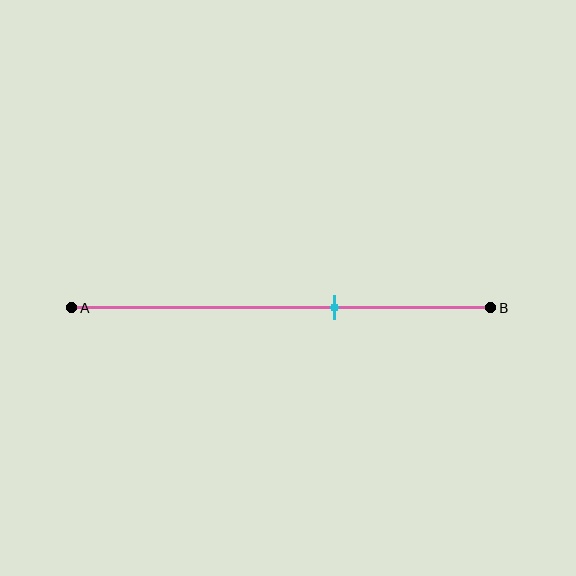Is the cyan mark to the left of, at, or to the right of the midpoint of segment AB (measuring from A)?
The cyan mark is to the right of the midpoint of segment AB.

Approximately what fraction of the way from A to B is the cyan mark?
The cyan mark is approximately 65% of the way from A to B.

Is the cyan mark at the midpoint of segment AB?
No, the mark is at about 65% from A, not at the 50% midpoint.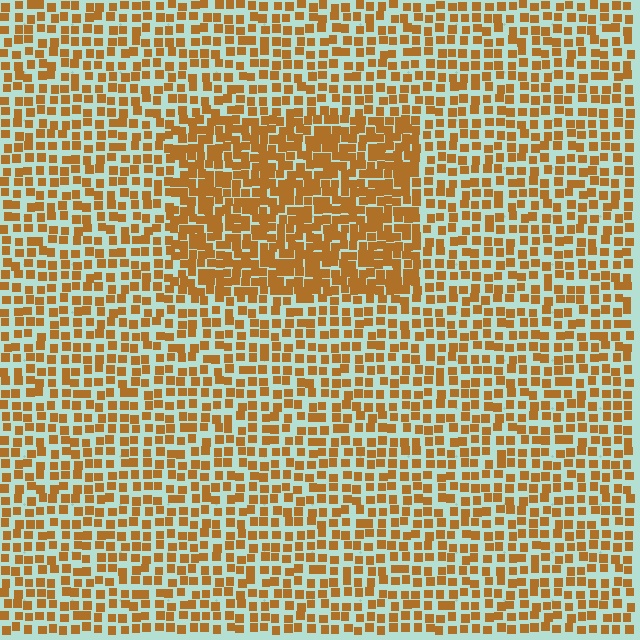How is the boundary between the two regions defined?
The boundary is defined by a change in element density (approximately 1.7x ratio). All elements are the same color, size, and shape.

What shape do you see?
I see a rectangle.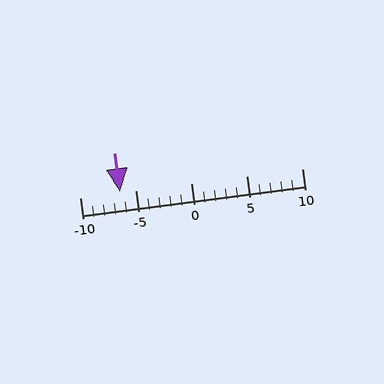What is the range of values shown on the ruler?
The ruler shows values from -10 to 10.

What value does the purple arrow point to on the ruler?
The purple arrow points to approximately -6.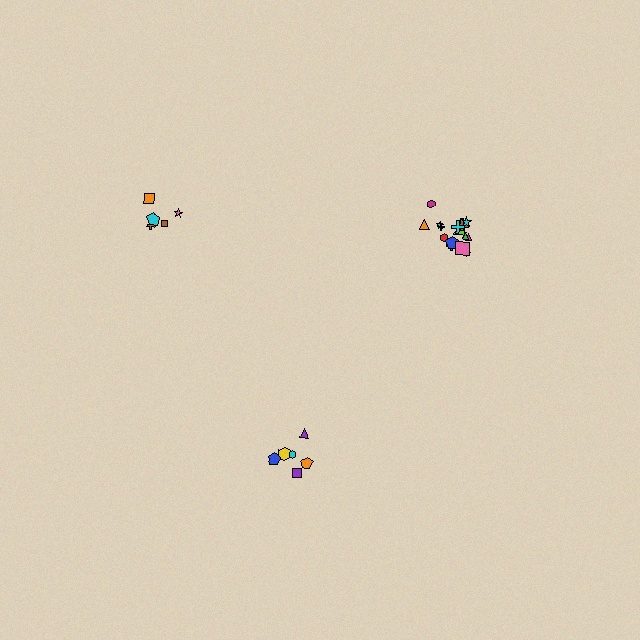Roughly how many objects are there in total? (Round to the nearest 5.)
Roughly 25 objects in total.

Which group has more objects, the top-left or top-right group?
The top-right group.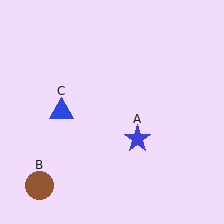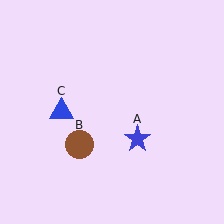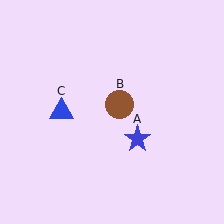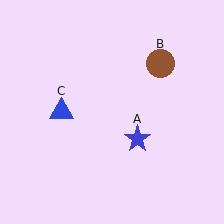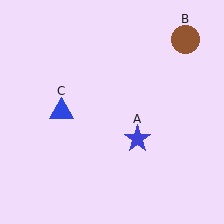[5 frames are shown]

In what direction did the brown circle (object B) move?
The brown circle (object B) moved up and to the right.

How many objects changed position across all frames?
1 object changed position: brown circle (object B).